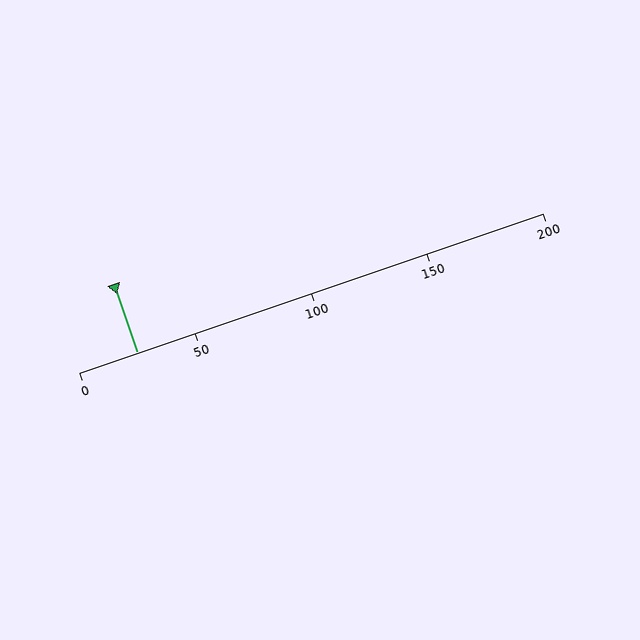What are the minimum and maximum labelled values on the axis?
The axis runs from 0 to 200.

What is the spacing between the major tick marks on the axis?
The major ticks are spaced 50 apart.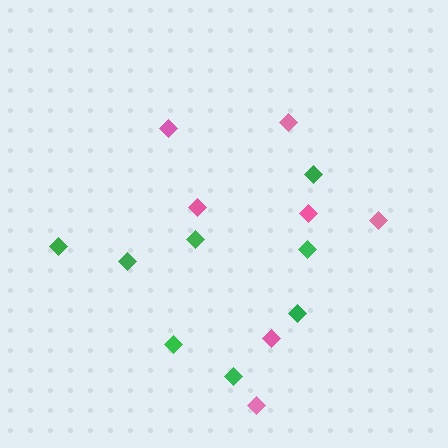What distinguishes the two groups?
There are 2 groups: one group of green diamonds (8) and one group of pink diamonds (7).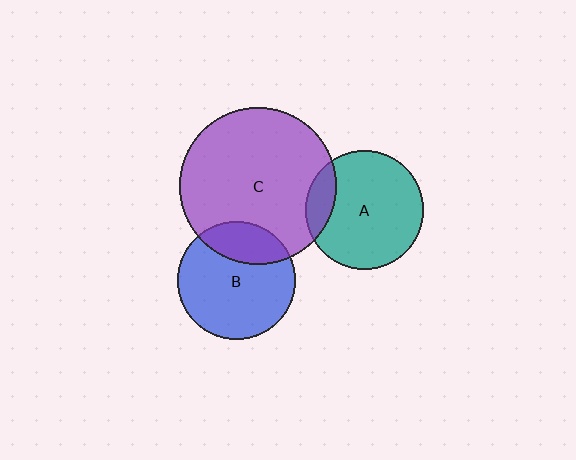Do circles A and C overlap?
Yes.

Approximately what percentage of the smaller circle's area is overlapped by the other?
Approximately 15%.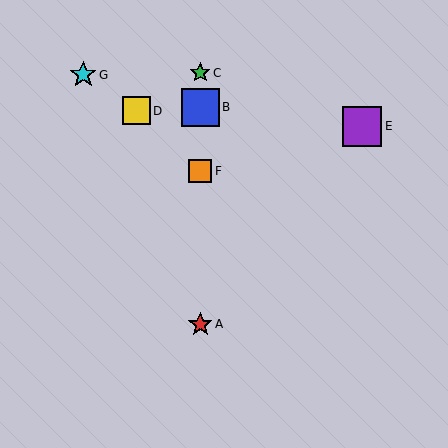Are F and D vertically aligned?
No, F is at x≈200 and D is at x≈136.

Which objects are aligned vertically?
Objects A, B, C, F are aligned vertically.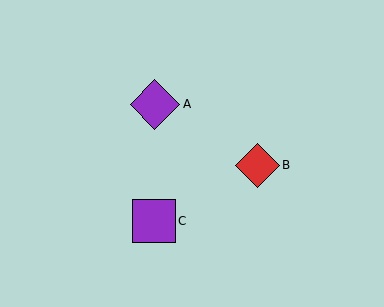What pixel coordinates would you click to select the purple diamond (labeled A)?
Click at (155, 104) to select the purple diamond A.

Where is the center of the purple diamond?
The center of the purple diamond is at (155, 104).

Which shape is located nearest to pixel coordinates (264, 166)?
The red diamond (labeled B) at (257, 165) is nearest to that location.